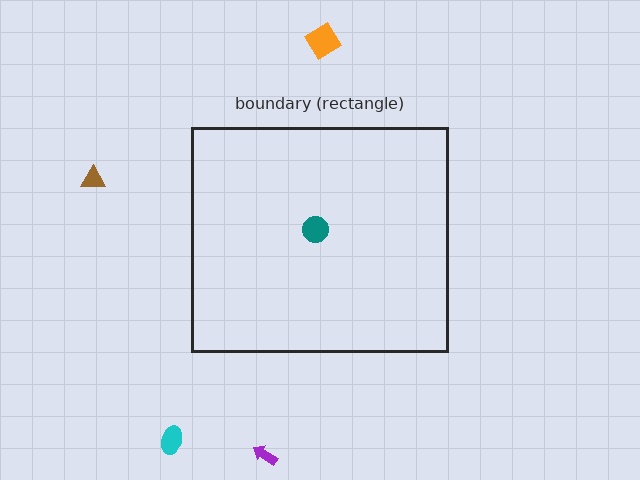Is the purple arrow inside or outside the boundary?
Outside.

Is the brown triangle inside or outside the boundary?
Outside.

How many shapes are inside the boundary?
1 inside, 4 outside.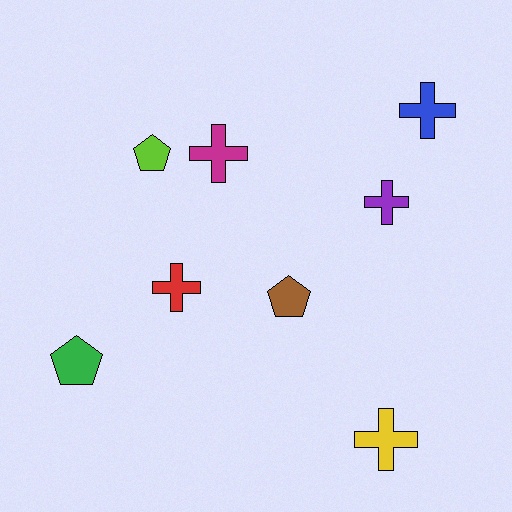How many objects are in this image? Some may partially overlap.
There are 8 objects.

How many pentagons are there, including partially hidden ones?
There are 3 pentagons.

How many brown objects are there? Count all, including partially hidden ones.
There is 1 brown object.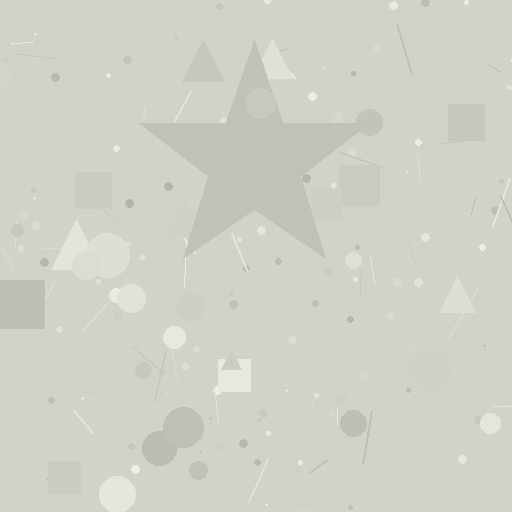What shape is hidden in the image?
A star is hidden in the image.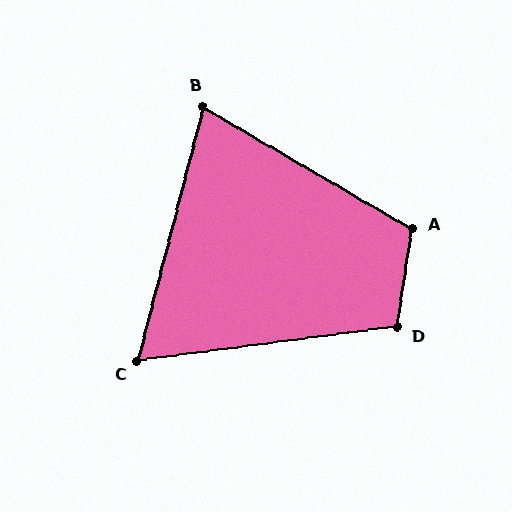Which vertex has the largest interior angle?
A, at approximately 112 degrees.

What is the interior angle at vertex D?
Approximately 106 degrees (obtuse).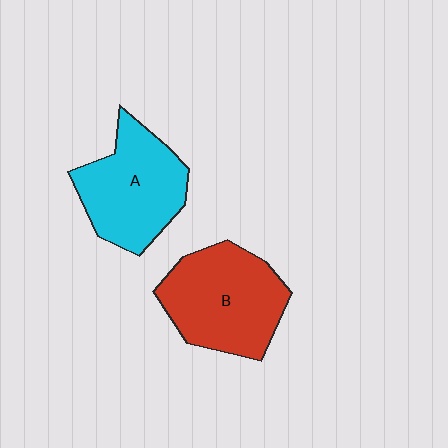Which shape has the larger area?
Shape B (red).